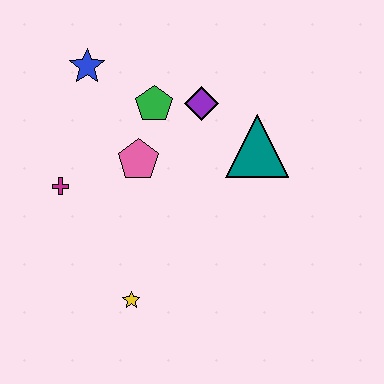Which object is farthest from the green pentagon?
The yellow star is farthest from the green pentagon.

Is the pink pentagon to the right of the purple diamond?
No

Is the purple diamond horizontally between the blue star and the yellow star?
No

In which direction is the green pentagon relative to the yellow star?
The green pentagon is above the yellow star.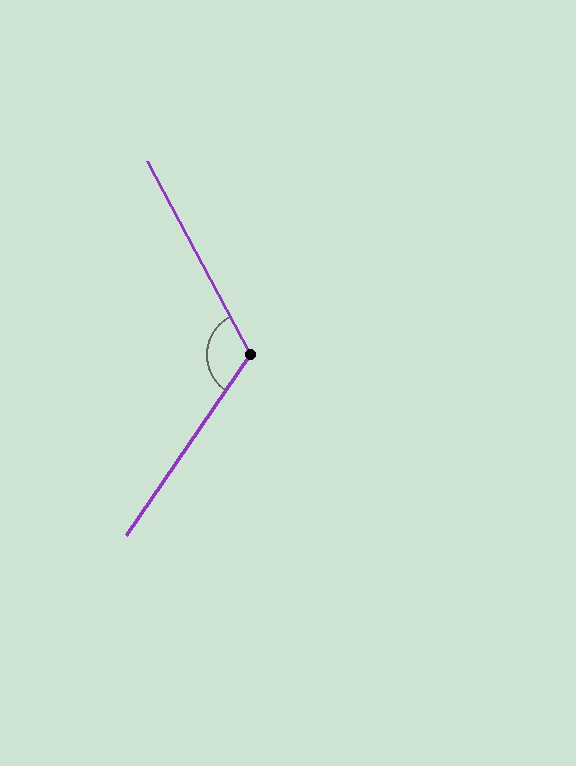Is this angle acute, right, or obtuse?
It is obtuse.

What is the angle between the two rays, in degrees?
Approximately 118 degrees.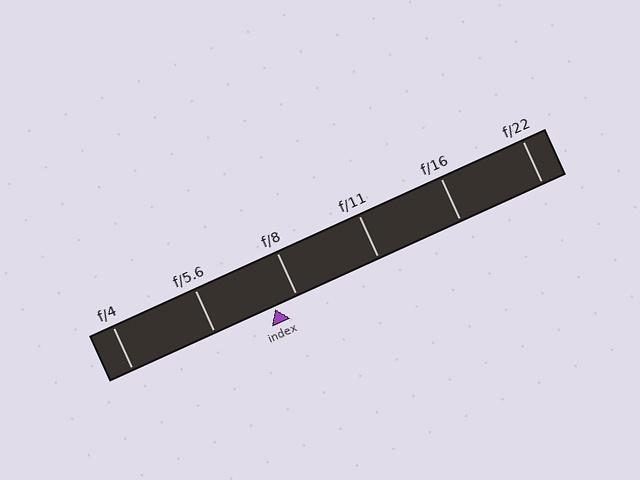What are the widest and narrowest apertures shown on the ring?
The widest aperture shown is f/4 and the narrowest is f/22.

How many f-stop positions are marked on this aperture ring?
There are 6 f-stop positions marked.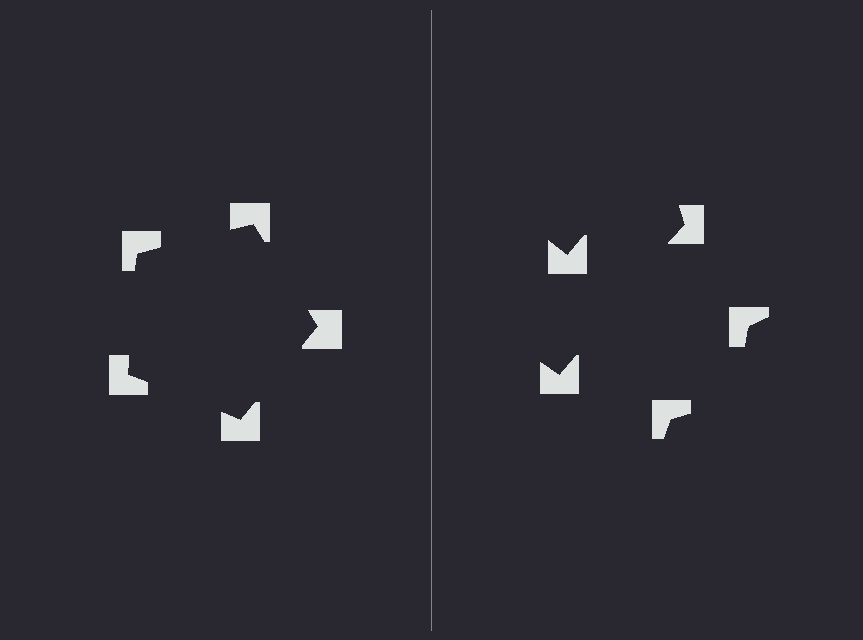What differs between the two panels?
The notched squares are positioned identically on both sides; only the wedge orientations differ. On the left they align to a pentagon; on the right they are misaligned.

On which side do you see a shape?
An illusory pentagon appears on the left side. On the right side the wedge cuts are rotated, so no coherent shape forms.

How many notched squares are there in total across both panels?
10 — 5 on each side.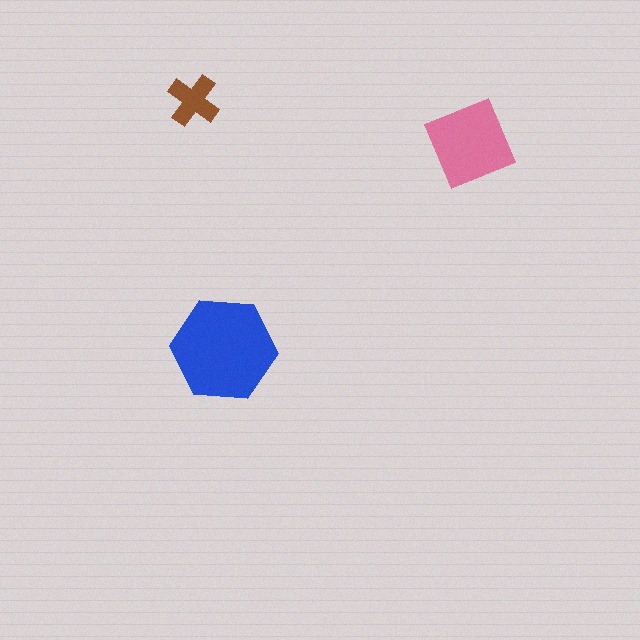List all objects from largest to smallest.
The blue hexagon, the pink square, the brown cross.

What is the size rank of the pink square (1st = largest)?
2nd.